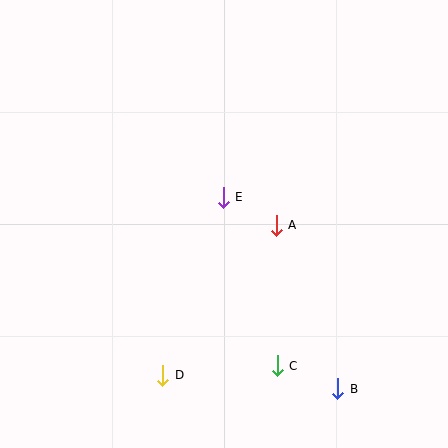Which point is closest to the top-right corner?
Point A is closest to the top-right corner.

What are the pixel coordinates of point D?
Point D is at (163, 375).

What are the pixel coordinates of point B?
Point B is at (338, 389).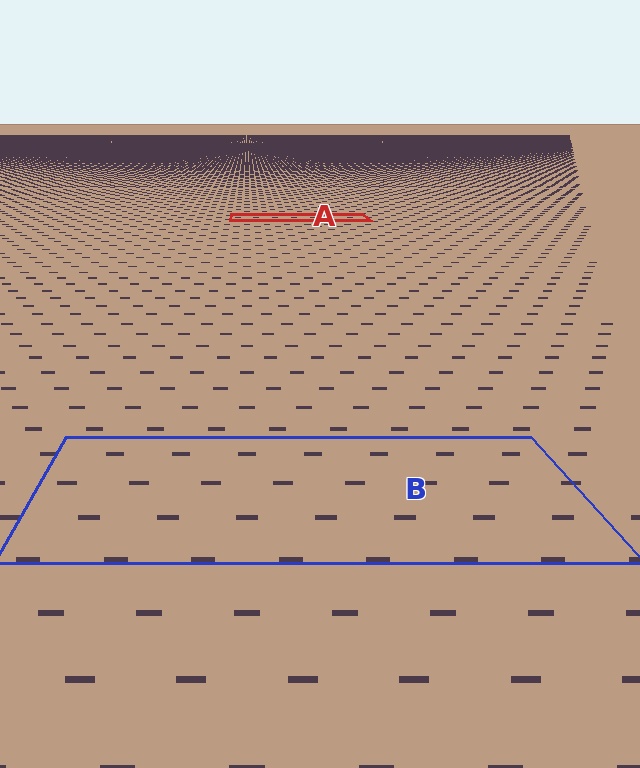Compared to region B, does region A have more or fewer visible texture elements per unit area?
Region A has more texture elements per unit area — they are packed more densely because it is farther away.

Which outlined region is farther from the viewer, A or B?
Region A is farther from the viewer — the texture elements inside it appear smaller and more densely packed.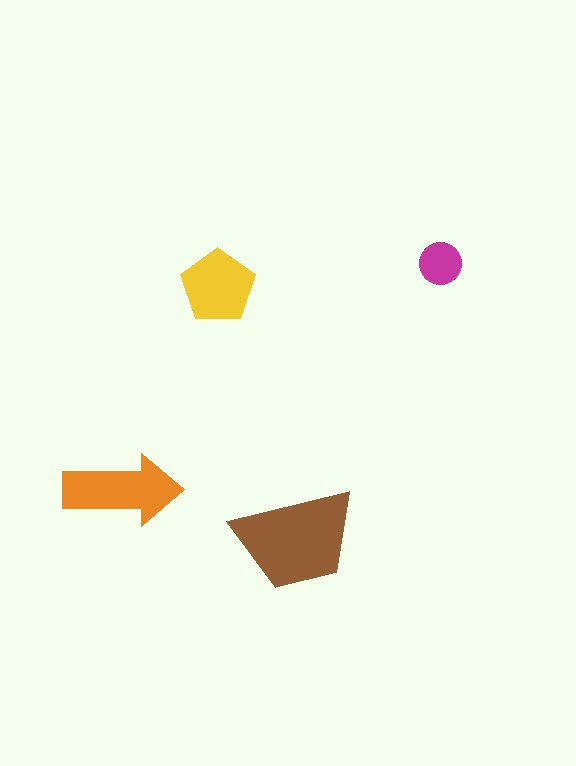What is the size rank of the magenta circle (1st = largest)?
4th.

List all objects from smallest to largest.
The magenta circle, the yellow pentagon, the orange arrow, the brown trapezoid.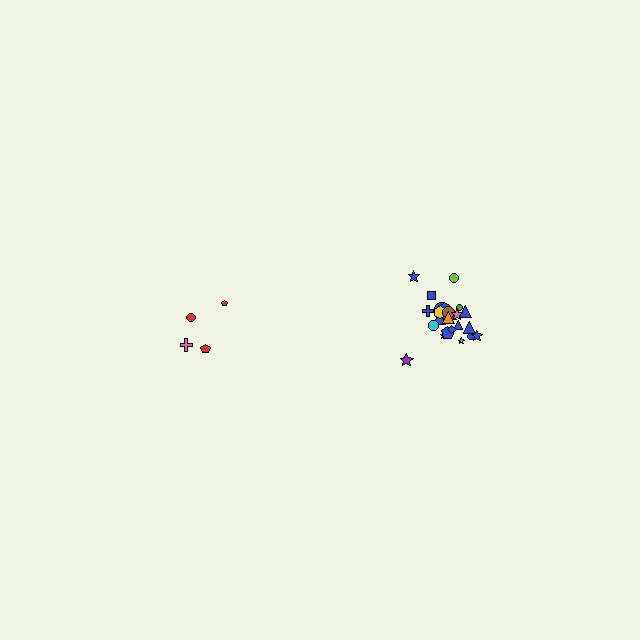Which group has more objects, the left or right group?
The right group.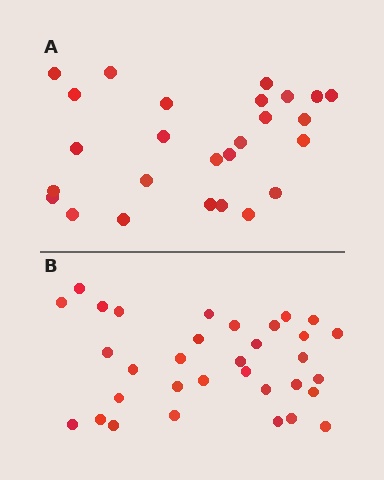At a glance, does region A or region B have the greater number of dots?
Region B (the bottom region) has more dots.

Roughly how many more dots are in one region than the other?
Region B has roughly 8 or so more dots than region A.